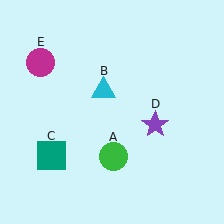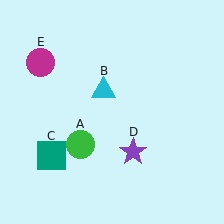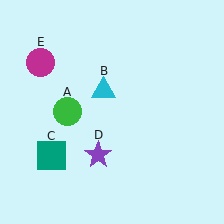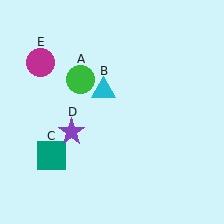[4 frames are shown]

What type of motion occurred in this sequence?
The green circle (object A), purple star (object D) rotated clockwise around the center of the scene.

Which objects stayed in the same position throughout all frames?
Cyan triangle (object B) and teal square (object C) and magenta circle (object E) remained stationary.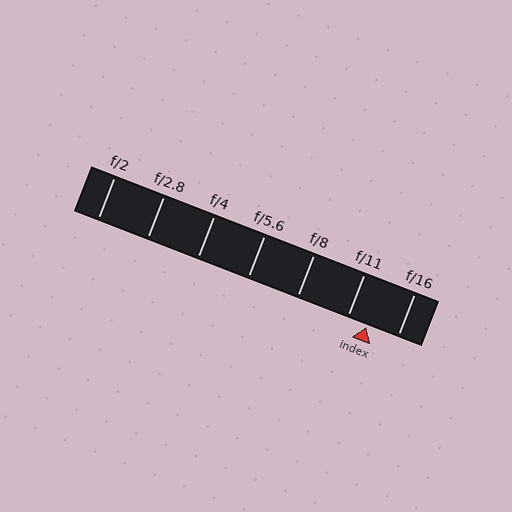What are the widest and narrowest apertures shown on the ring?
The widest aperture shown is f/2 and the narrowest is f/16.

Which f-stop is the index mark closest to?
The index mark is closest to f/11.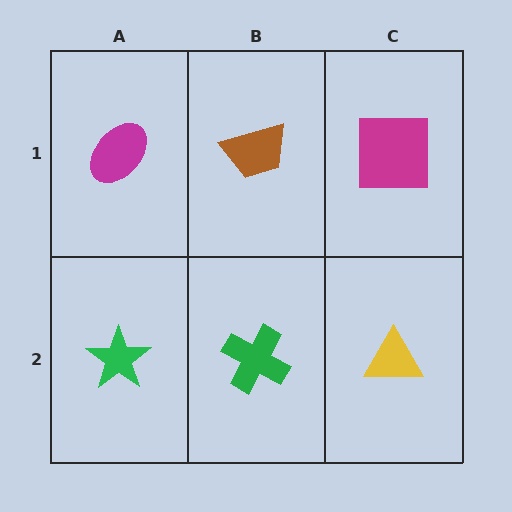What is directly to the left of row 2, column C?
A green cross.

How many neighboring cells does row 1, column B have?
3.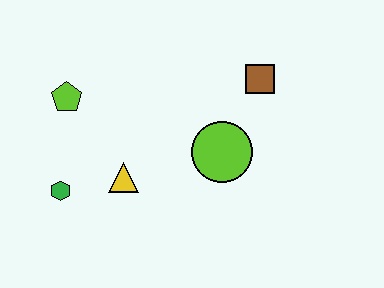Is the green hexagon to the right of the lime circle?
No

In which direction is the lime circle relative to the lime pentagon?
The lime circle is to the right of the lime pentagon.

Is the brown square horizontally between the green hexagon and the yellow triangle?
No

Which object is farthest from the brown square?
The green hexagon is farthest from the brown square.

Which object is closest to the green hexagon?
The yellow triangle is closest to the green hexagon.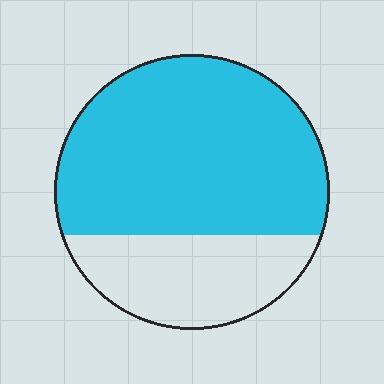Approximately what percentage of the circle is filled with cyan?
Approximately 70%.